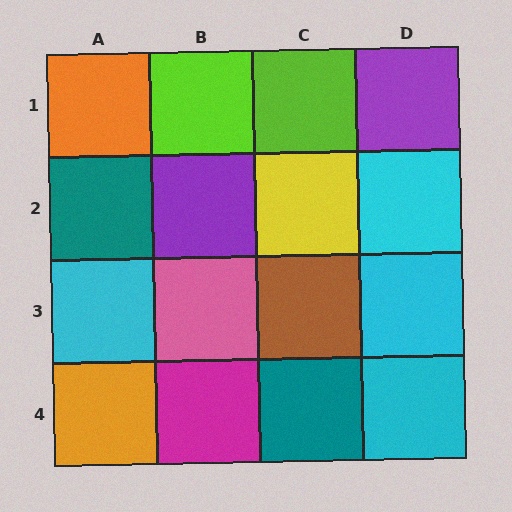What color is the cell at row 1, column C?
Lime.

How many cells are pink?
1 cell is pink.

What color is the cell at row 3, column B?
Pink.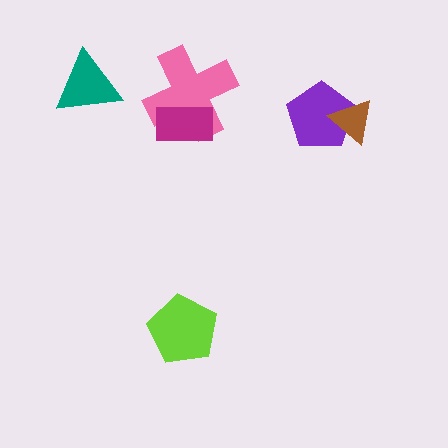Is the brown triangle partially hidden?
No, no other shape covers it.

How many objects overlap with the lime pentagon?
0 objects overlap with the lime pentagon.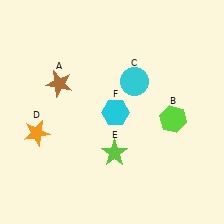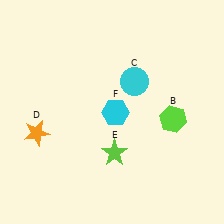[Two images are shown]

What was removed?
The brown star (A) was removed in Image 2.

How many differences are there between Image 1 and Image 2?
There is 1 difference between the two images.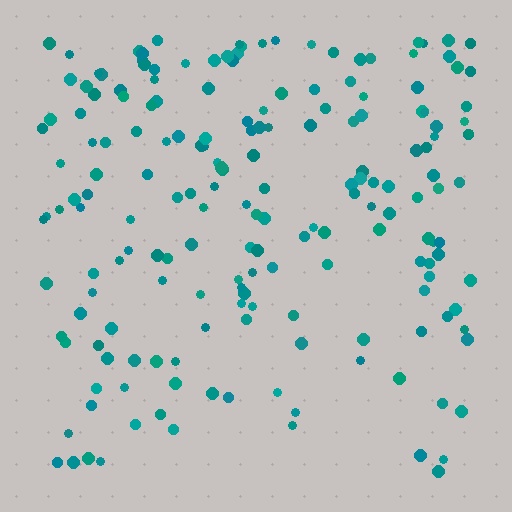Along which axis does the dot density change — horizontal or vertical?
Vertical.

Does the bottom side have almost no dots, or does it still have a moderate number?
Still a moderate number, just noticeably fewer than the top.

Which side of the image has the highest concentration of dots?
The top.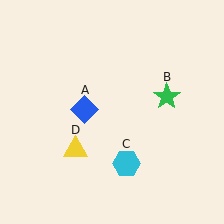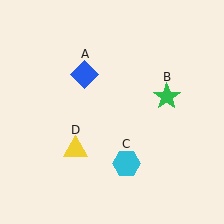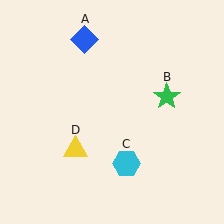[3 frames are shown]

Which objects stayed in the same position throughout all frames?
Green star (object B) and cyan hexagon (object C) and yellow triangle (object D) remained stationary.